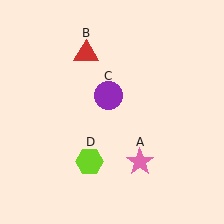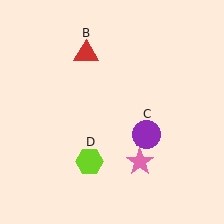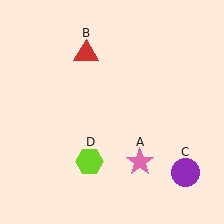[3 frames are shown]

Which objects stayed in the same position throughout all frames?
Pink star (object A) and red triangle (object B) and lime hexagon (object D) remained stationary.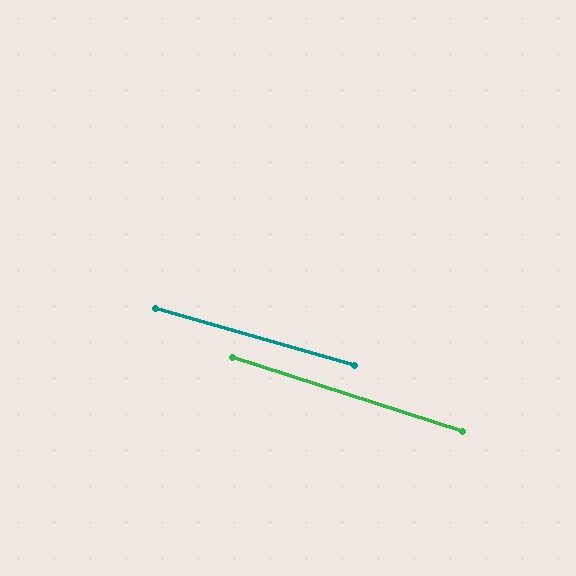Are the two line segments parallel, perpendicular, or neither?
Parallel — their directions differ by only 1.7°.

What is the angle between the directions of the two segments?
Approximately 2 degrees.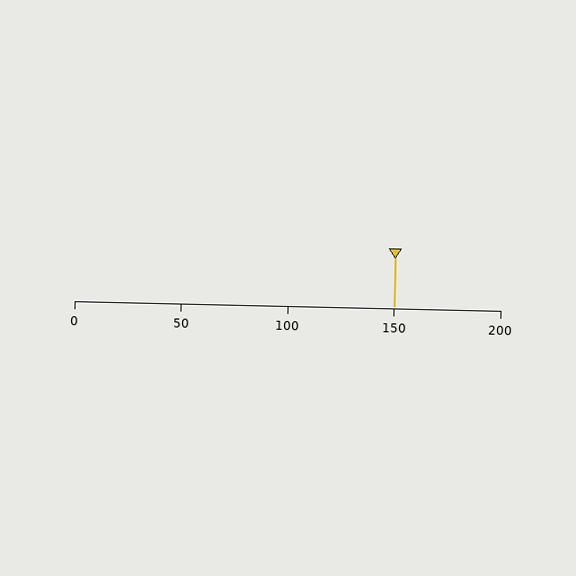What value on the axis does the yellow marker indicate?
The marker indicates approximately 150.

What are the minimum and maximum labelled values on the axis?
The axis runs from 0 to 200.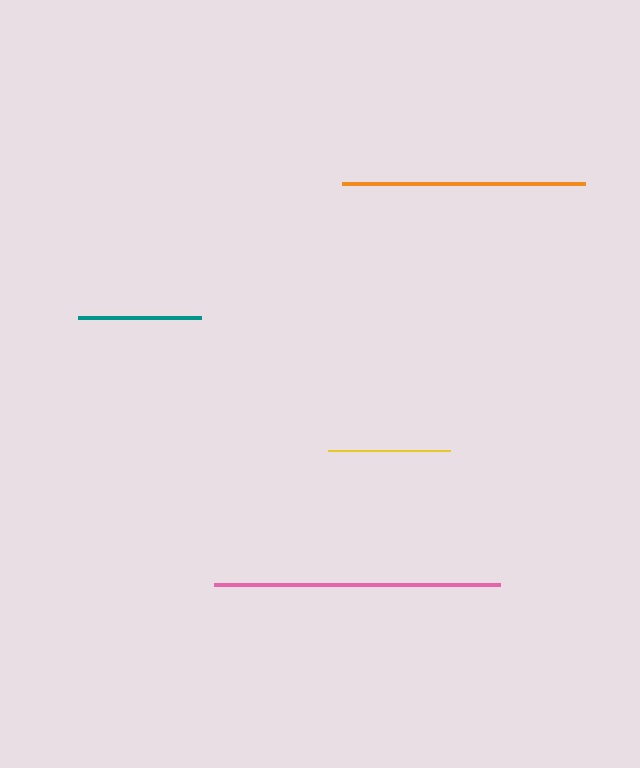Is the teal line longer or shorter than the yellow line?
The teal line is longer than the yellow line.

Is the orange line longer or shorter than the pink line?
The pink line is longer than the orange line.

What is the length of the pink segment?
The pink segment is approximately 286 pixels long.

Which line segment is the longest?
The pink line is the longest at approximately 286 pixels.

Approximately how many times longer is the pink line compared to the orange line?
The pink line is approximately 1.2 times the length of the orange line.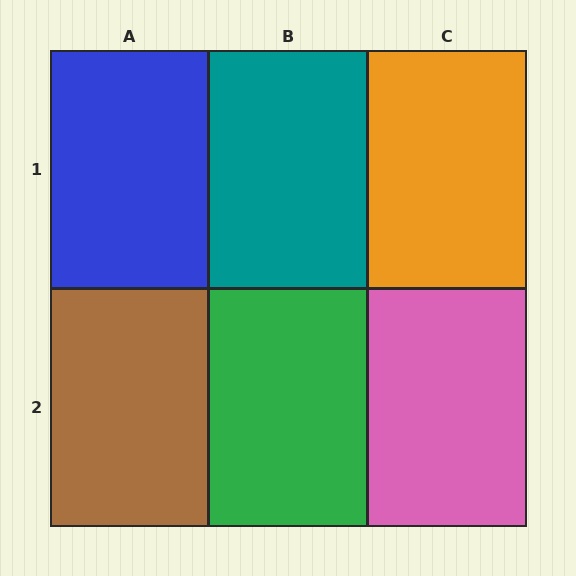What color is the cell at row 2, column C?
Pink.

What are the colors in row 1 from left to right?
Blue, teal, orange.